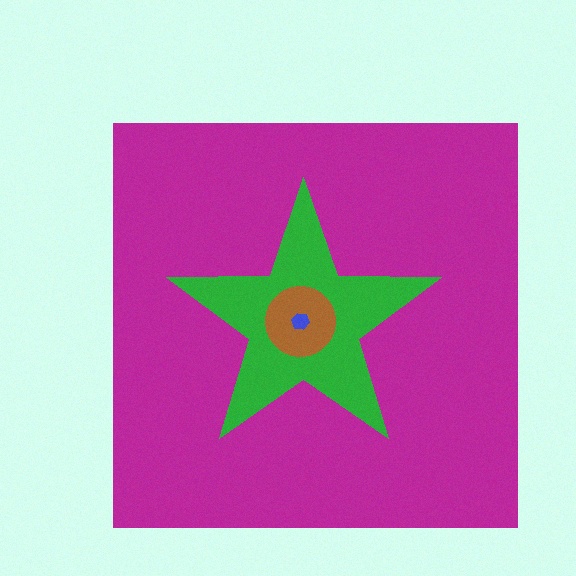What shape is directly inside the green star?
The brown circle.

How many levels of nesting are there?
4.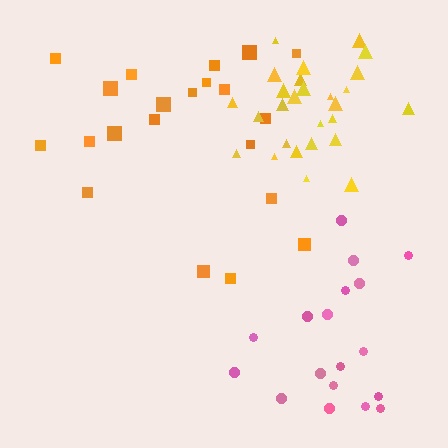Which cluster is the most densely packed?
Yellow.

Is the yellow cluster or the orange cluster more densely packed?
Yellow.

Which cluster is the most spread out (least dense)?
Orange.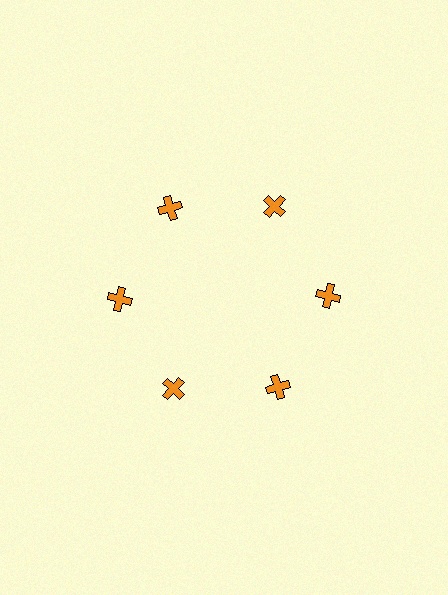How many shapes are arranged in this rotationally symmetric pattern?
There are 6 shapes, arranged in 6 groups of 1.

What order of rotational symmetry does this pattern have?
This pattern has 6-fold rotational symmetry.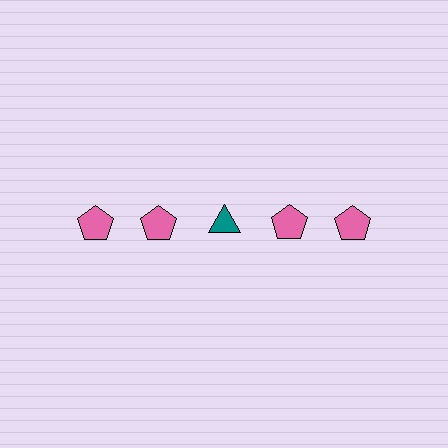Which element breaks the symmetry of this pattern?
The teal triangle in the top row, center column breaks the symmetry. All other shapes are pink pentagons.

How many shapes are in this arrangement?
There are 5 shapes arranged in a grid pattern.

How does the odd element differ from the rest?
It differs in both color (teal instead of pink) and shape (triangle instead of pentagon).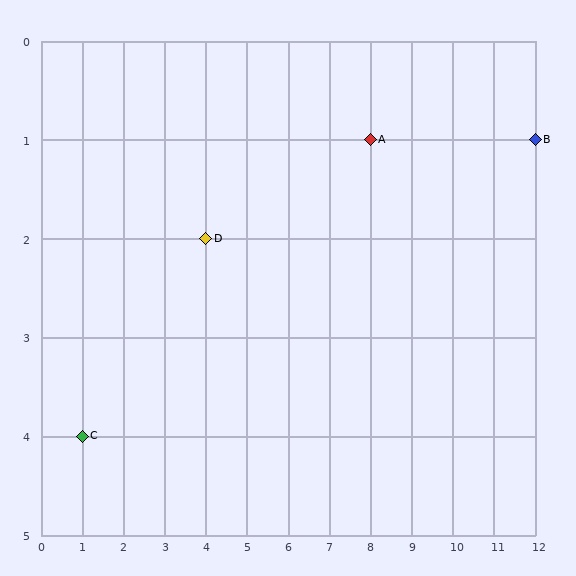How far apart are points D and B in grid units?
Points D and B are 8 columns and 1 row apart (about 8.1 grid units diagonally).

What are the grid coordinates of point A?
Point A is at grid coordinates (8, 1).